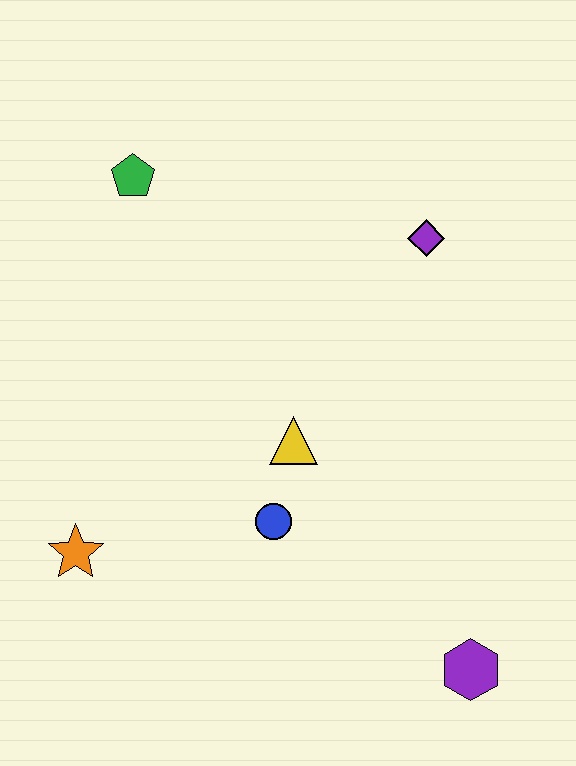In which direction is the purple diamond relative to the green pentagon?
The purple diamond is to the right of the green pentagon.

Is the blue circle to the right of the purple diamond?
No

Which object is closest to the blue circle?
The yellow triangle is closest to the blue circle.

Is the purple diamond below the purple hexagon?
No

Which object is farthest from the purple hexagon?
The green pentagon is farthest from the purple hexagon.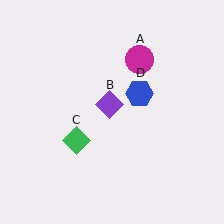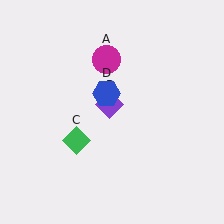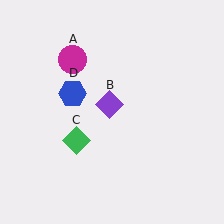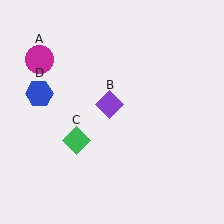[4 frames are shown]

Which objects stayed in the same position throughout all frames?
Purple diamond (object B) and green diamond (object C) remained stationary.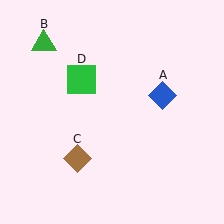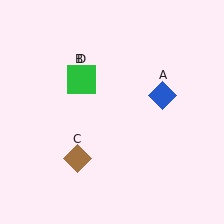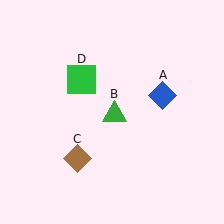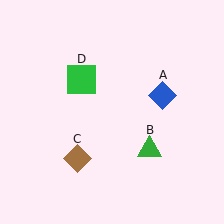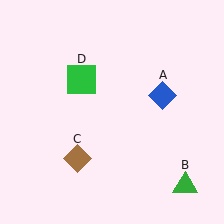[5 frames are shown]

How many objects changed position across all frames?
1 object changed position: green triangle (object B).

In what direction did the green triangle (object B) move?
The green triangle (object B) moved down and to the right.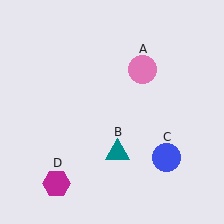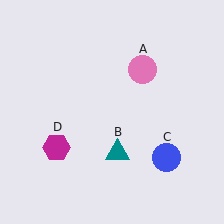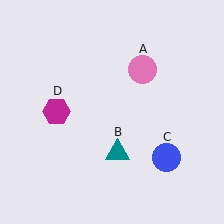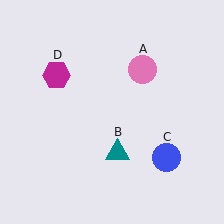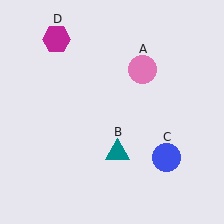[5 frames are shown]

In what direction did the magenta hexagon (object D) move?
The magenta hexagon (object D) moved up.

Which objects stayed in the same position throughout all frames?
Pink circle (object A) and teal triangle (object B) and blue circle (object C) remained stationary.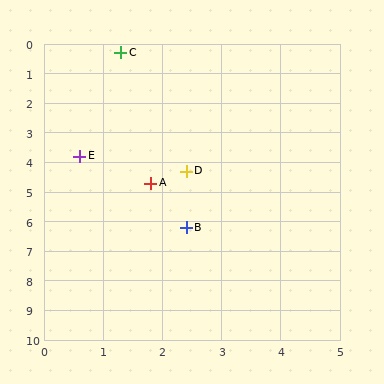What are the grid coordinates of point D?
Point D is at approximately (2.4, 4.3).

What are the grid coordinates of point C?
Point C is at approximately (1.3, 0.3).